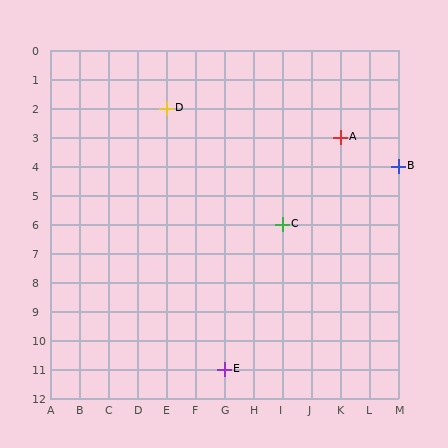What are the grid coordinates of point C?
Point C is at grid coordinates (I, 6).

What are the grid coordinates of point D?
Point D is at grid coordinates (E, 2).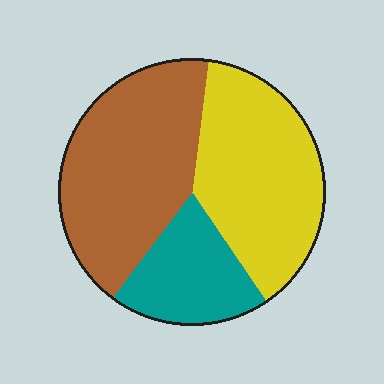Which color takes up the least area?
Teal, at roughly 20%.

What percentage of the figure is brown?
Brown takes up about two fifths (2/5) of the figure.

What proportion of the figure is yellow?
Yellow takes up about three eighths (3/8) of the figure.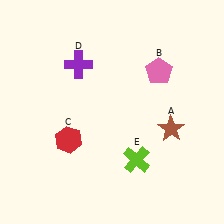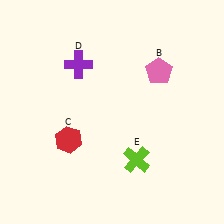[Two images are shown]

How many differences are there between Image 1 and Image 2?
There is 1 difference between the two images.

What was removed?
The brown star (A) was removed in Image 2.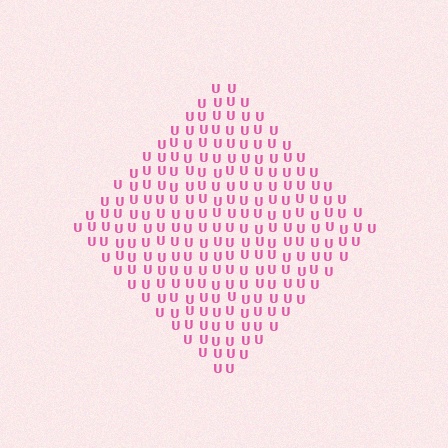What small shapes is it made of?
It is made of small letter U's.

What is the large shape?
The large shape is a diamond.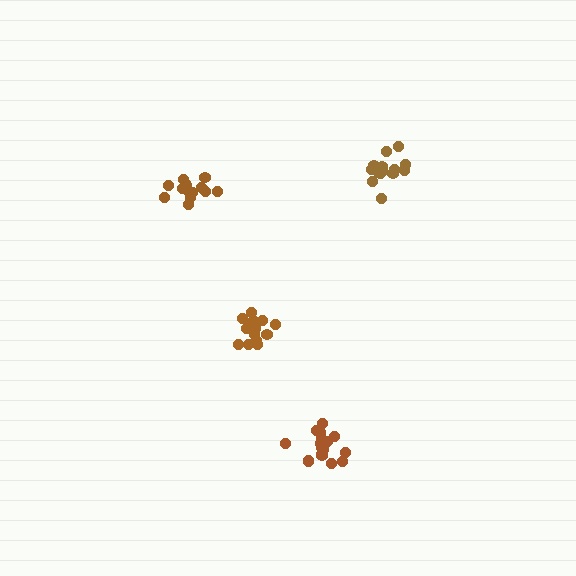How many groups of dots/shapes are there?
There are 4 groups.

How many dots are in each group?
Group 1: 15 dots, Group 2: 16 dots, Group 3: 14 dots, Group 4: 19 dots (64 total).